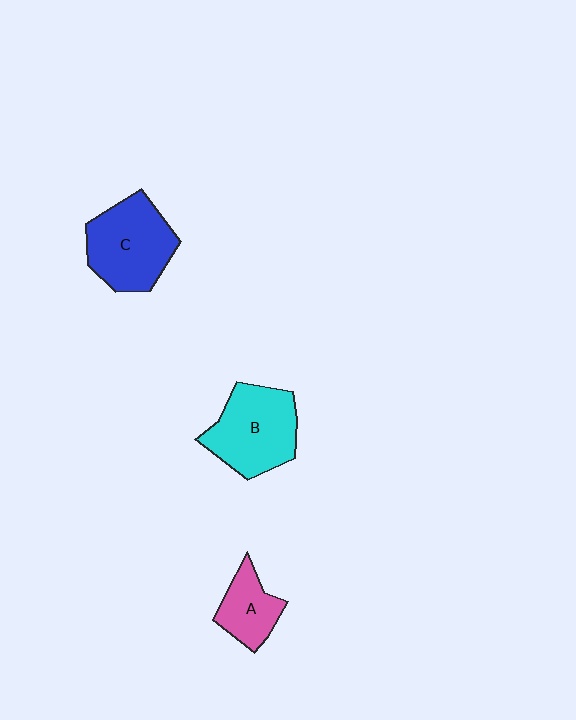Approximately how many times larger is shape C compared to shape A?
Approximately 1.8 times.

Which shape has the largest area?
Shape B (cyan).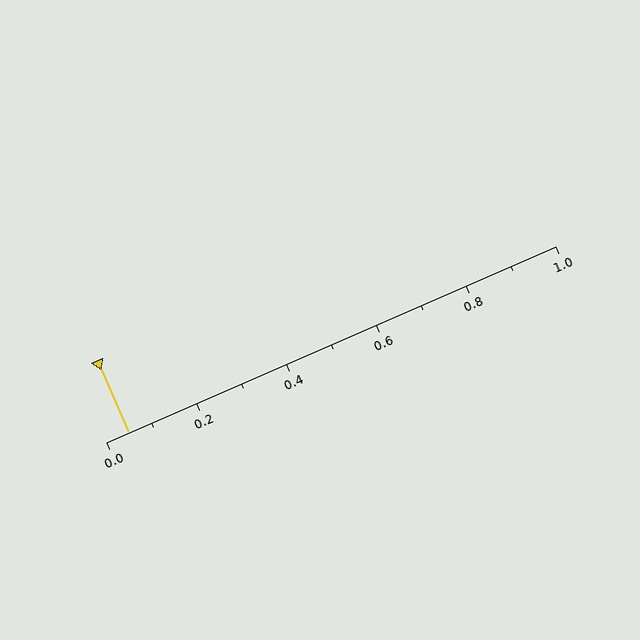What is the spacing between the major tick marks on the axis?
The major ticks are spaced 0.2 apart.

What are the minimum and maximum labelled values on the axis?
The axis runs from 0.0 to 1.0.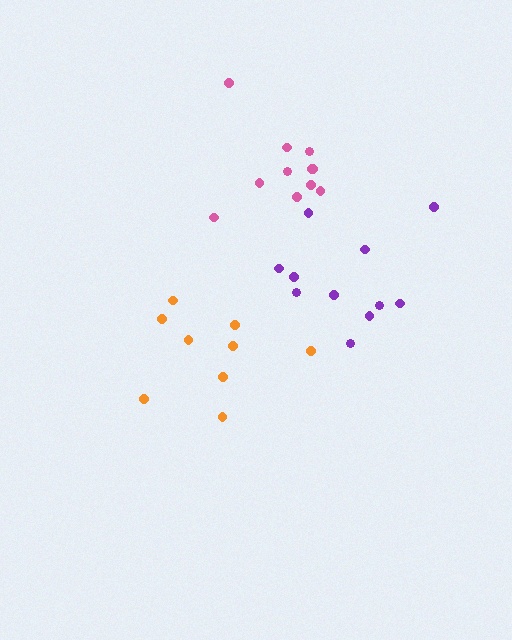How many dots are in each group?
Group 1: 11 dots, Group 2: 9 dots, Group 3: 11 dots (31 total).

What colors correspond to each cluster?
The clusters are colored: pink, orange, purple.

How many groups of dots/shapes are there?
There are 3 groups.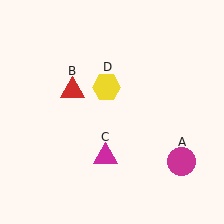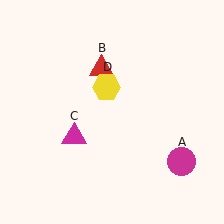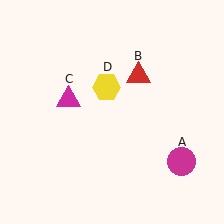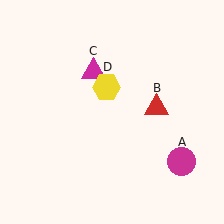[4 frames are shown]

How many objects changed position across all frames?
2 objects changed position: red triangle (object B), magenta triangle (object C).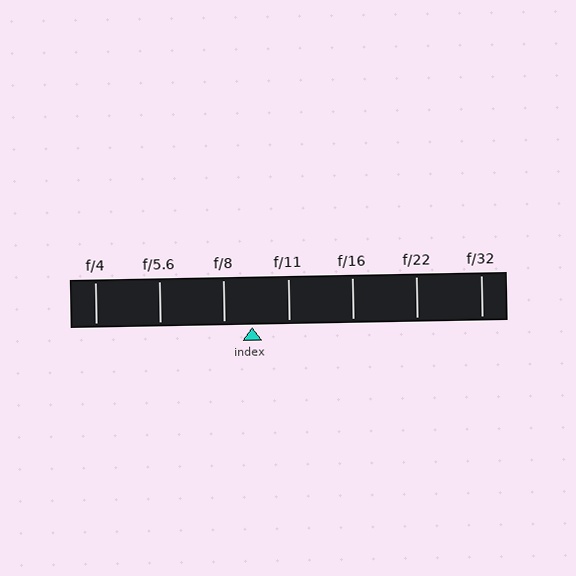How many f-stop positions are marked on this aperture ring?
There are 7 f-stop positions marked.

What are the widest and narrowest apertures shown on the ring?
The widest aperture shown is f/4 and the narrowest is f/32.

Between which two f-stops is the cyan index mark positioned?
The index mark is between f/8 and f/11.